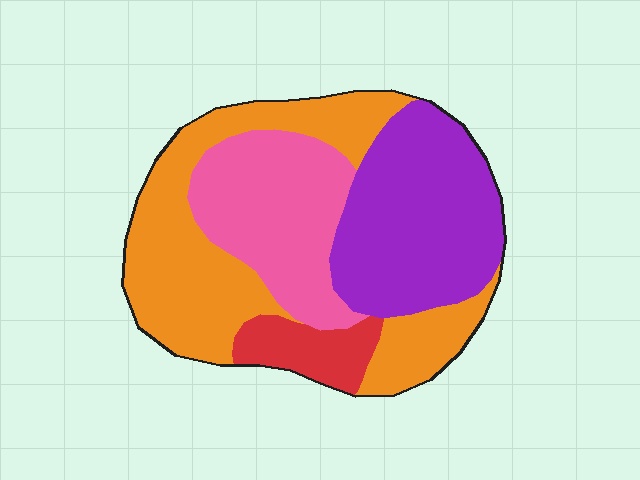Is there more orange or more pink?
Orange.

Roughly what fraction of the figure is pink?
Pink covers 24% of the figure.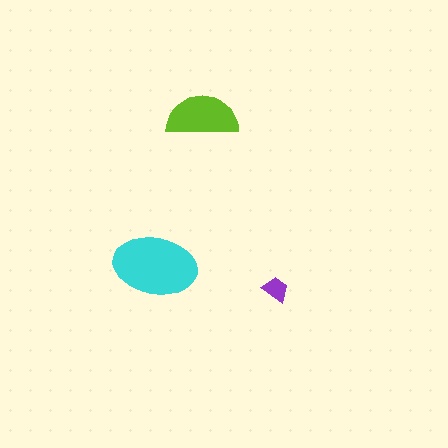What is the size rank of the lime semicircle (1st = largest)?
2nd.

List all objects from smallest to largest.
The purple trapezoid, the lime semicircle, the cyan ellipse.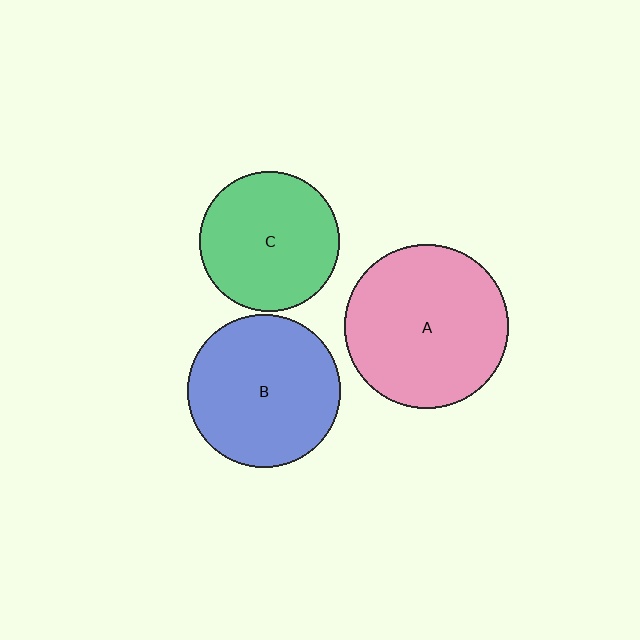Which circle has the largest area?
Circle A (pink).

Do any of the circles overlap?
No, none of the circles overlap.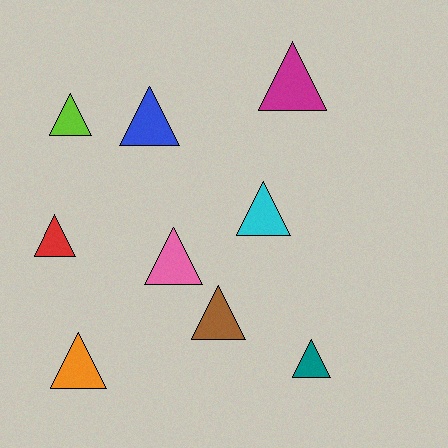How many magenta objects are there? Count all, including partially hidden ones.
There is 1 magenta object.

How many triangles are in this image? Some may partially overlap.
There are 9 triangles.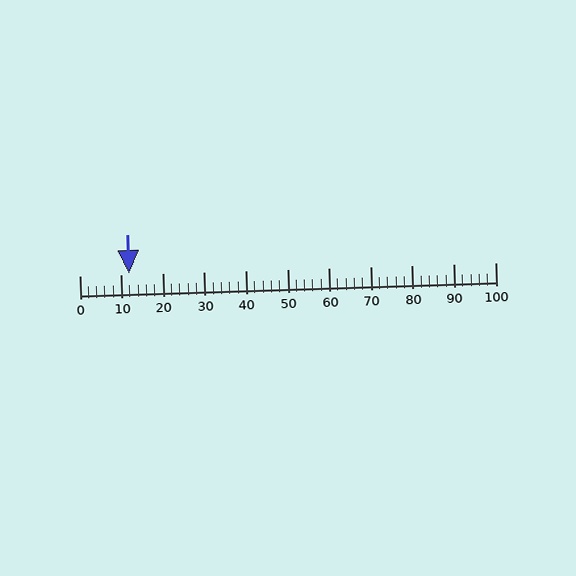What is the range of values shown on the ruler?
The ruler shows values from 0 to 100.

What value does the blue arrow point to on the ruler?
The blue arrow points to approximately 12.